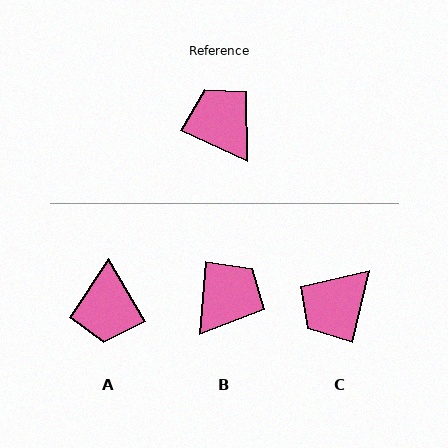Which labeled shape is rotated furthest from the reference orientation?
A, about 146 degrees away.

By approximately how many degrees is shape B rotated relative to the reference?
Approximately 70 degrees clockwise.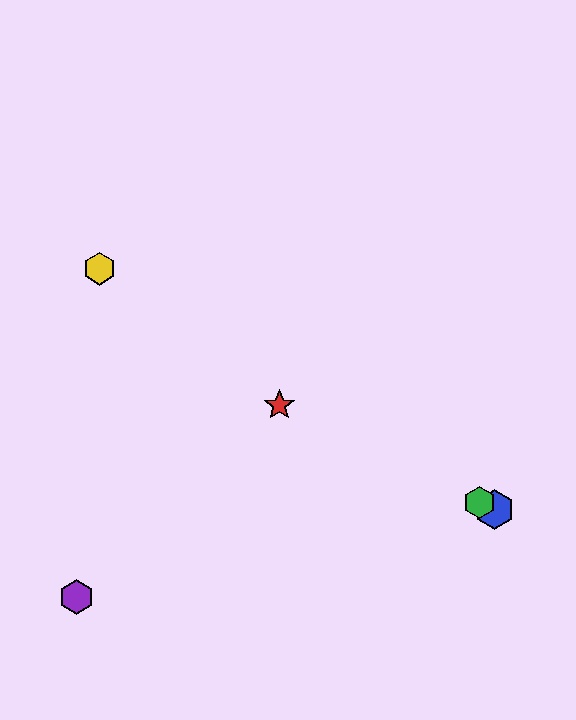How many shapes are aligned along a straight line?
3 shapes (the red star, the blue hexagon, the green hexagon) are aligned along a straight line.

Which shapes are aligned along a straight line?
The red star, the blue hexagon, the green hexagon are aligned along a straight line.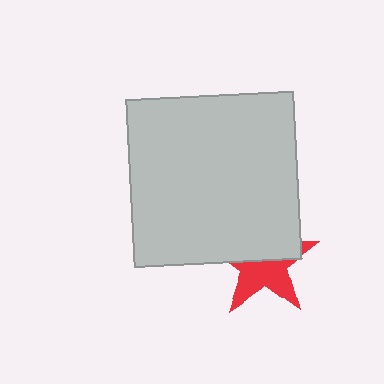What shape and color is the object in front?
The object in front is a light gray square.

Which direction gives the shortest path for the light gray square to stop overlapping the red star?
Moving up gives the shortest separation.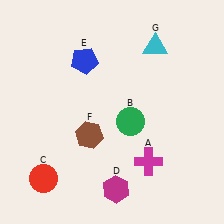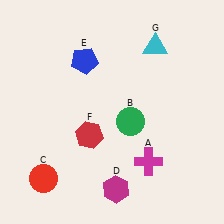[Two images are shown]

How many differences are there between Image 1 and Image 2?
There is 1 difference between the two images.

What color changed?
The hexagon (F) changed from brown in Image 1 to red in Image 2.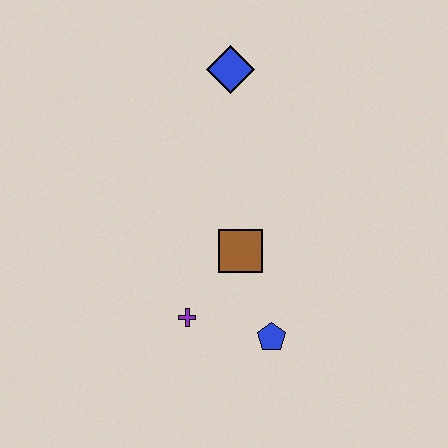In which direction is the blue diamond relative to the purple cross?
The blue diamond is above the purple cross.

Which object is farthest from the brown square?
The blue diamond is farthest from the brown square.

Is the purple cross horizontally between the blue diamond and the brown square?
No